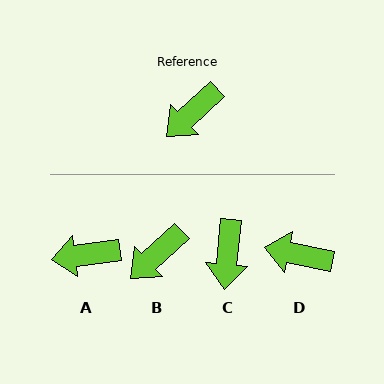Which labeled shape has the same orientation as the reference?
B.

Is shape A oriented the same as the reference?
No, it is off by about 35 degrees.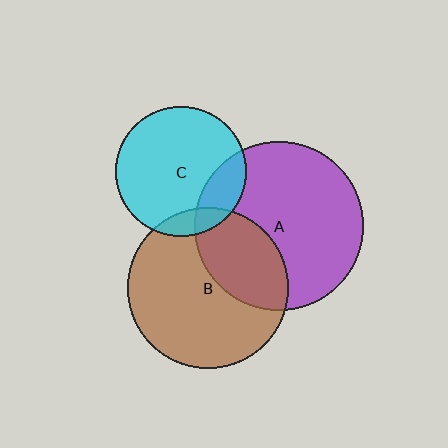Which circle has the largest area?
Circle A (purple).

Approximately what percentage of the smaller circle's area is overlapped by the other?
Approximately 35%.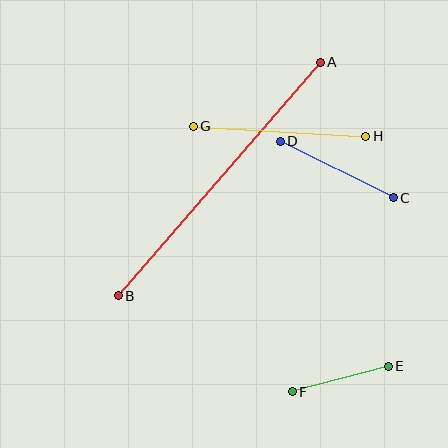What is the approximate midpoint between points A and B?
The midpoint is at approximately (219, 179) pixels.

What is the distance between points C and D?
The distance is approximately 127 pixels.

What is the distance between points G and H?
The distance is approximately 173 pixels.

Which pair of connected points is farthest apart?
Points A and B are farthest apart.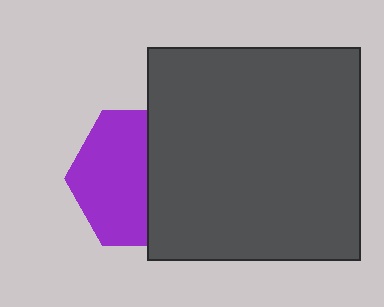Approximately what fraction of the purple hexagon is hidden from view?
Roughly 45% of the purple hexagon is hidden behind the dark gray square.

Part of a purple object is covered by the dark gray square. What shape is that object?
It is a hexagon.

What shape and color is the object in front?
The object in front is a dark gray square.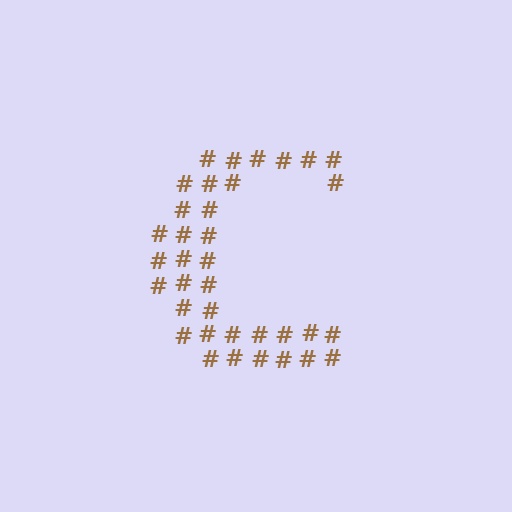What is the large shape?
The large shape is the letter C.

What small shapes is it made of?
It is made of small hash symbols.